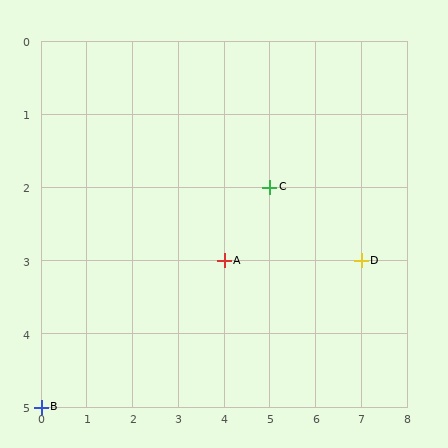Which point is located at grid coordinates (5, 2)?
Point C is at (5, 2).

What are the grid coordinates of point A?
Point A is at grid coordinates (4, 3).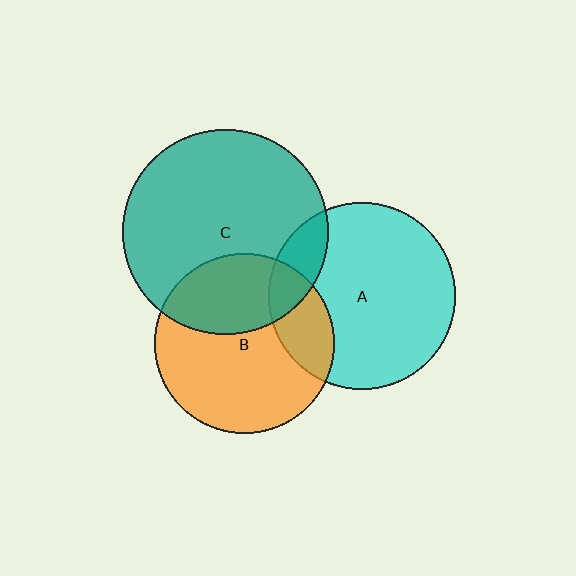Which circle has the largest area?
Circle C (teal).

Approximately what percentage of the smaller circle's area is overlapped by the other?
Approximately 20%.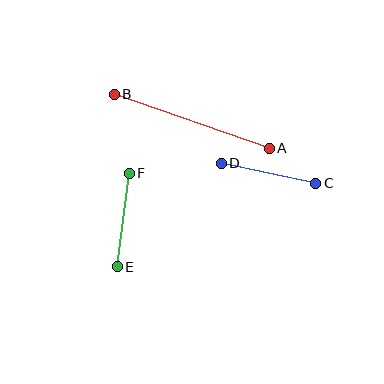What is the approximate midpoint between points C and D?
The midpoint is at approximately (269, 173) pixels.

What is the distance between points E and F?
The distance is approximately 94 pixels.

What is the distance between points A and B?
The distance is approximately 164 pixels.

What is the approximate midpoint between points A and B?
The midpoint is at approximately (192, 121) pixels.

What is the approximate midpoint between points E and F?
The midpoint is at approximately (123, 220) pixels.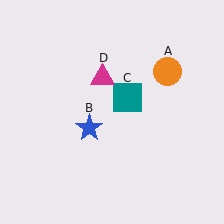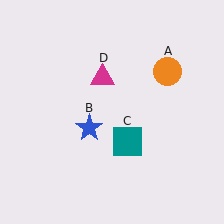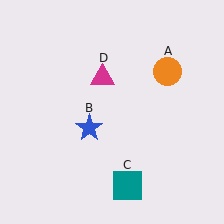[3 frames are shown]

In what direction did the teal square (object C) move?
The teal square (object C) moved down.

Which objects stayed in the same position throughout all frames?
Orange circle (object A) and blue star (object B) and magenta triangle (object D) remained stationary.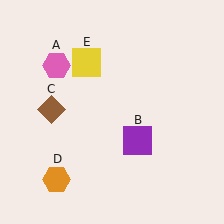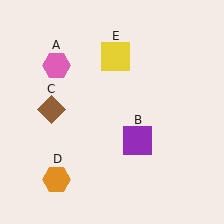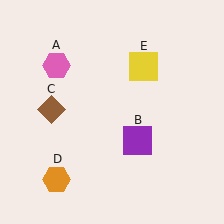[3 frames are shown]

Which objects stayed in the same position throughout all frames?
Pink hexagon (object A) and purple square (object B) and brown diamond (object C) and orange hexagon (object D) remained stationary.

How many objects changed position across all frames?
1 object changed position: yellow square (object E).